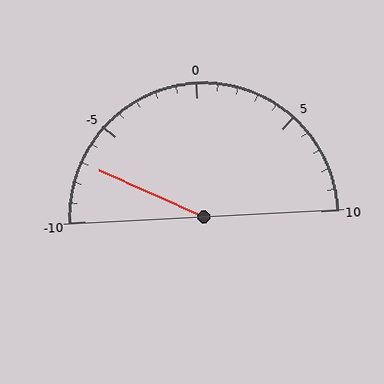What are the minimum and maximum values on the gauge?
The gauge ranges from -10 to 10.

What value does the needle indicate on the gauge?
The needle indicates approximately -7.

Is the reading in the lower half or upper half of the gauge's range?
The reading is in the lower half of the range (-10 to 10).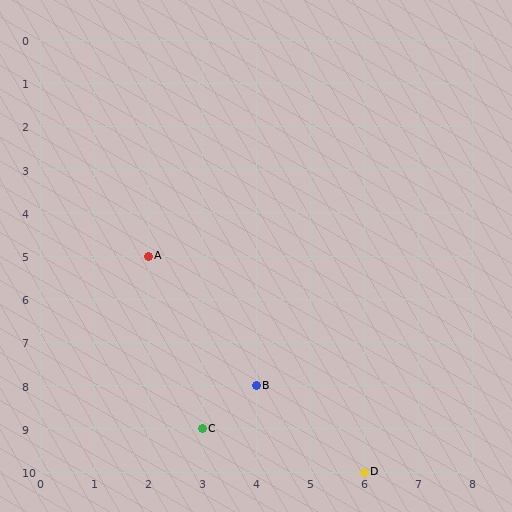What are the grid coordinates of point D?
Point D is at grid coordinates (6, 10).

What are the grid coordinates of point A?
Point A is at grid coordinates (2, 5).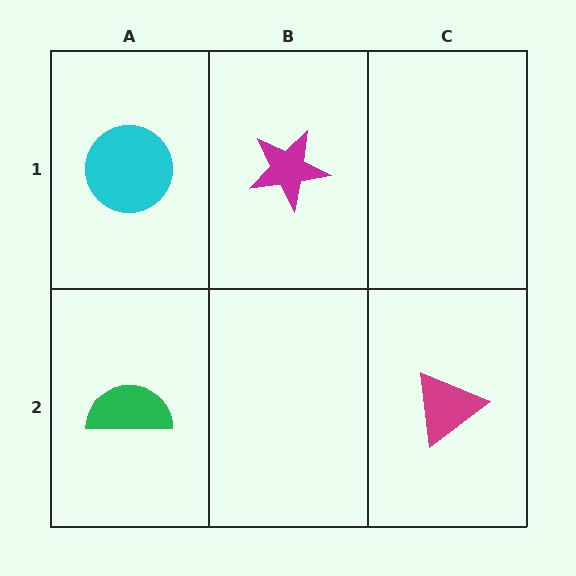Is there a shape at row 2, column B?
No, that cell is empty.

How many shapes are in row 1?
2 shapes.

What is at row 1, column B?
A magenta star.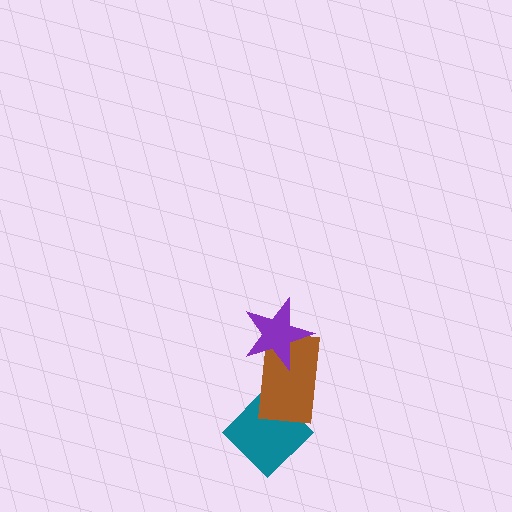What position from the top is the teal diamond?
The teal diamond is 3rd from the top.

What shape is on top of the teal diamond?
The brown rectangle is on top of the teal diamond.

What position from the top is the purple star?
The purple star is 1st from the top.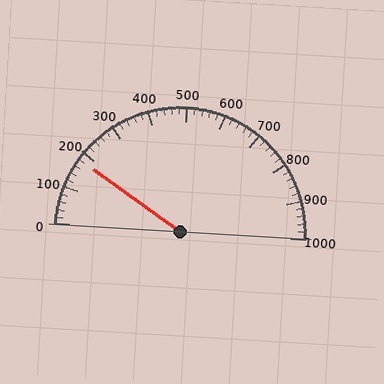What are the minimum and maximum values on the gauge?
The gauge ranges from 0 to 1000.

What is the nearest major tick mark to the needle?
The nearest major tick mark is 200.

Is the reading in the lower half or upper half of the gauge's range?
The reading is in the lower half of the range (0 to 1000).